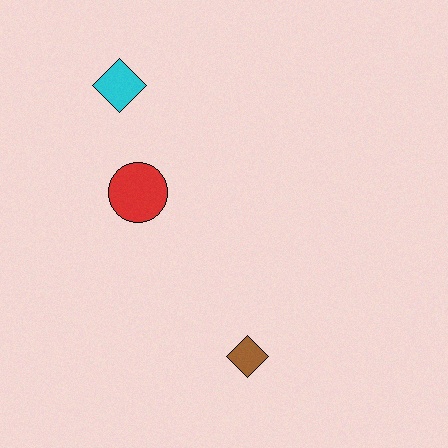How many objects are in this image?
There are 3 objects.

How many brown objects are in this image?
There is 1 brown object.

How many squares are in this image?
There are no squares.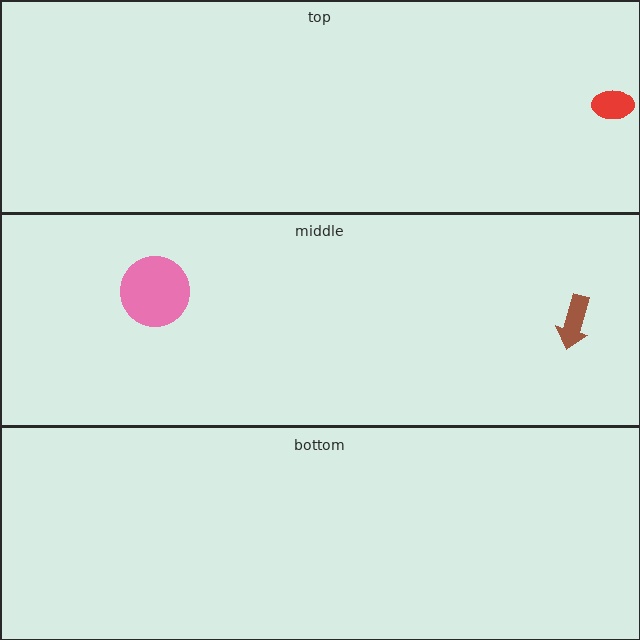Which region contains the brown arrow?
The middle region.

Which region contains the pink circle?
The middle region.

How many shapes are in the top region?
1.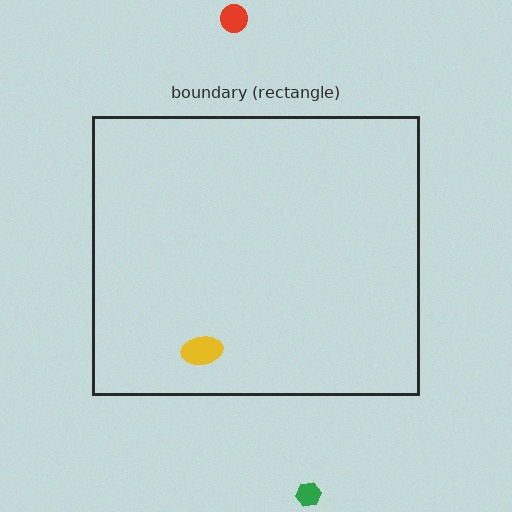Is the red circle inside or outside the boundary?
Outside.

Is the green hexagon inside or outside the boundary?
Outside.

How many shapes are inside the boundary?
1 inside, 2 outside.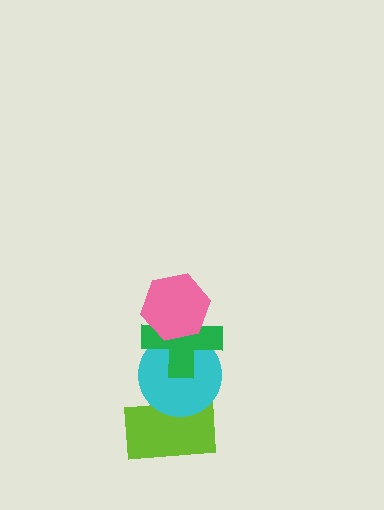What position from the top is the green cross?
The green cross is 2nd from the top.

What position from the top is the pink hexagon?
The pink hexagon is 1st from the top.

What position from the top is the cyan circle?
The cyan circle is 3rd from the top.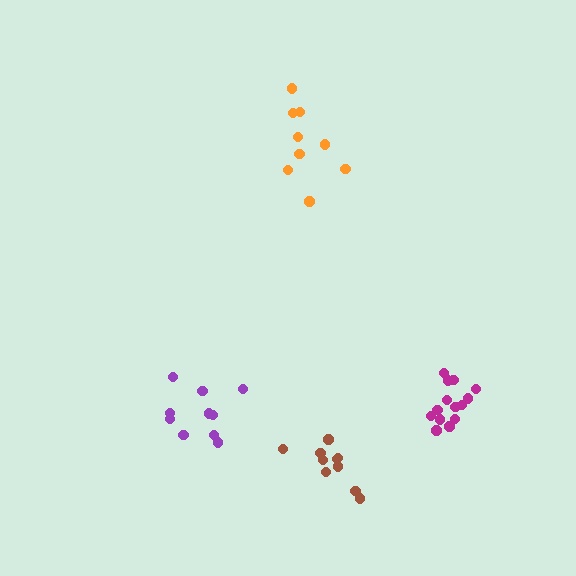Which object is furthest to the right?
The magenta cluster is rightmost.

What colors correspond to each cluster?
The clusters are colored: magenta, purple, brown, orange.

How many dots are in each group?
Group 1: 14 dots, Group 2: 10 dots, Group 3: 10 dots, Group 4: 9 dots (43 total).